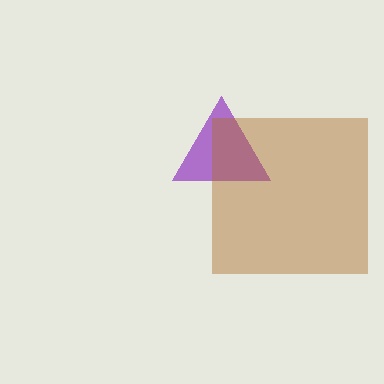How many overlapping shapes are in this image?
There are 2 overlapping shapes in the image.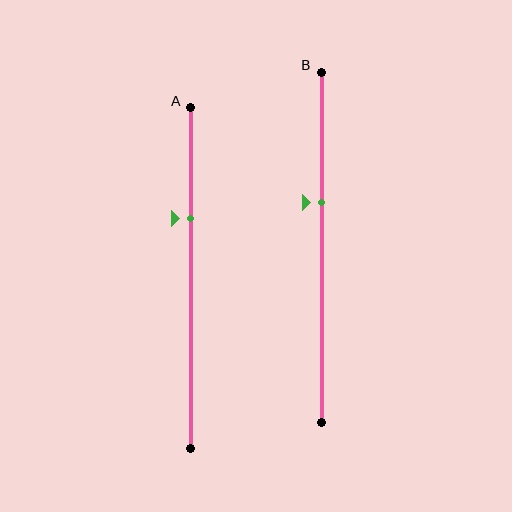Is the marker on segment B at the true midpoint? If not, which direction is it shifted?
No, the marker on segment B is shifted upward by about 13% of the segment length.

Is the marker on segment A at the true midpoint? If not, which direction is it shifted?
No, the marker on segment A is shifted upward by about 17% of the segment length.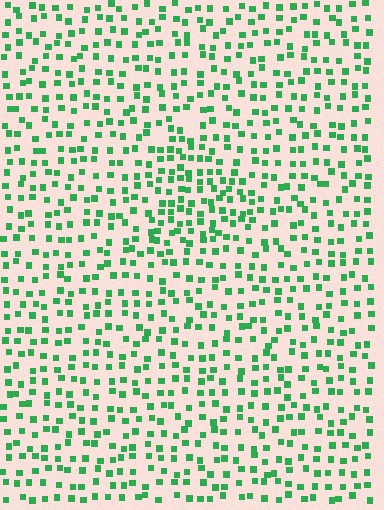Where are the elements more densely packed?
The elements are more densely packed inside the triangle boundary.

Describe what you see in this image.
The image contains small green elements arranged at two different densities. A triangle-shaped region is visible where the elements are more densely packed than the surrounding area.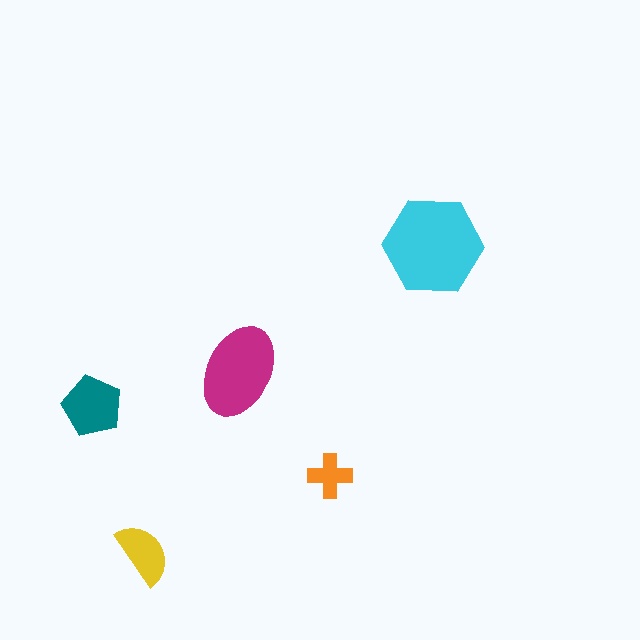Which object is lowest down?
The yellow semicircle is bottommost.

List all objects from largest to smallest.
The cyan hexagon, the magenta ellipse, the teal pentagon, the yellow semicircle, the orange cross.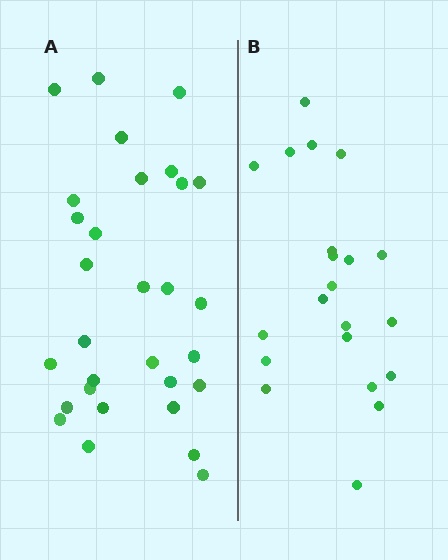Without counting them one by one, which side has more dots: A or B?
Region A (the left region) has more dots.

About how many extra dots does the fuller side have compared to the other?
Region A has roughly 8 or so more dots than region B.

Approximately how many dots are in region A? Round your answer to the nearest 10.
About 30 dots.